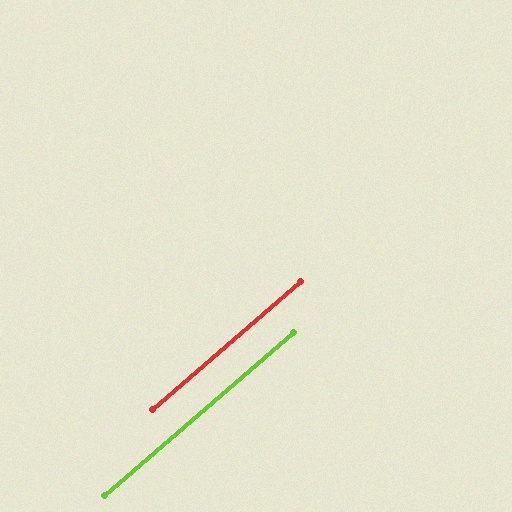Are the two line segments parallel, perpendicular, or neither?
Parallel — their directions differ by only 0.2°.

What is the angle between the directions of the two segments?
Approximately 0 degrees.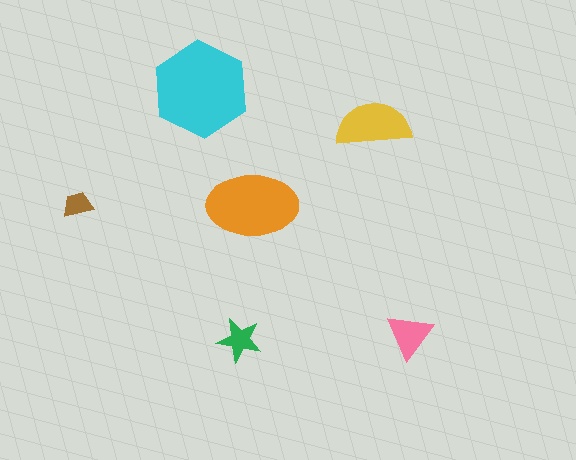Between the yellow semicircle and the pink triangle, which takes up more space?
The yellow semicircle.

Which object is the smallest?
The brown trapezoid.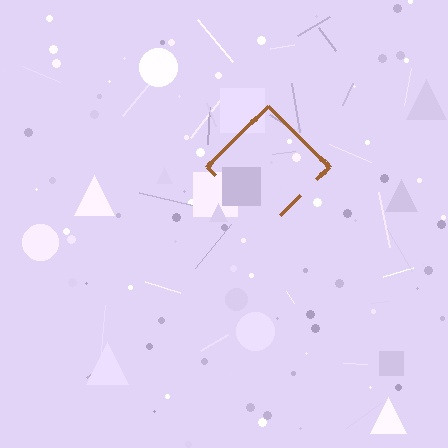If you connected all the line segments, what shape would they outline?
They would outline a diamond.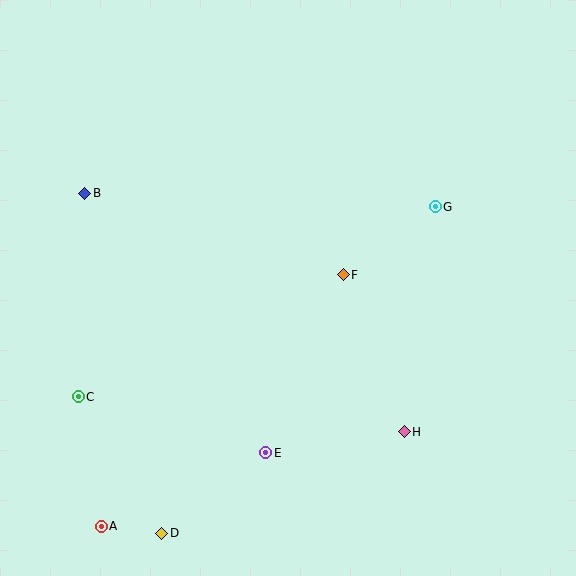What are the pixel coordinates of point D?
Point D is at (162, 533).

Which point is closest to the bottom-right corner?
Point H is closest to the bottom-right corner.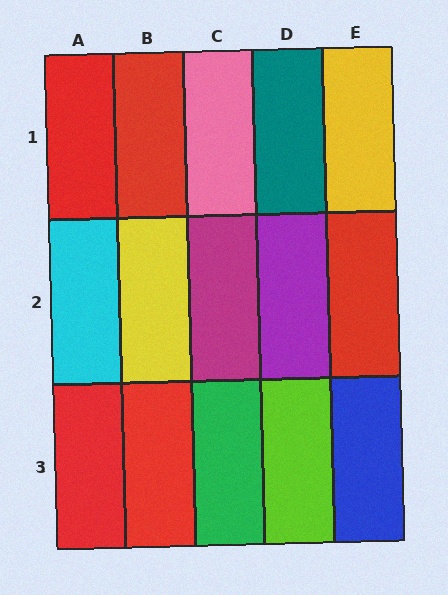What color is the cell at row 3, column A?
Red.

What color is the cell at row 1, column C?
Pink.